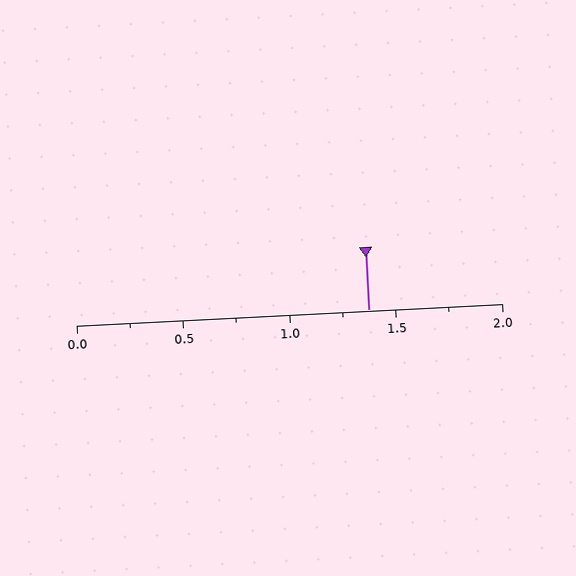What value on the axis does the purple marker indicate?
The marker indicates approximately 1.38.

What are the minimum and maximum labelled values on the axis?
The axis runs from 0.0 to 2.0.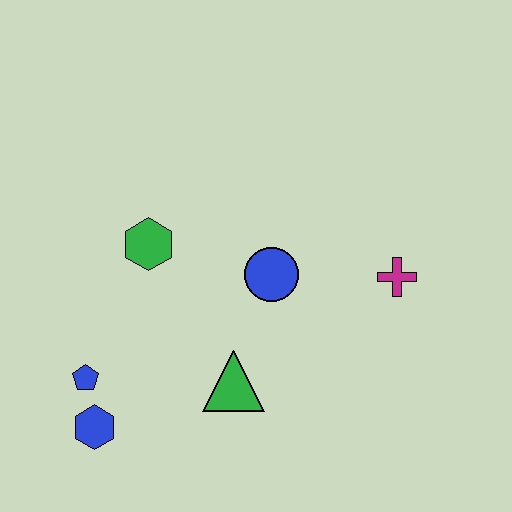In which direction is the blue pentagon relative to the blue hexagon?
The blue pentagon is above the blue hexagon.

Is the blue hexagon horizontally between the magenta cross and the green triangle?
No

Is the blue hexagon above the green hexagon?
No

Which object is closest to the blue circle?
The green triangle is closest to the blue circle.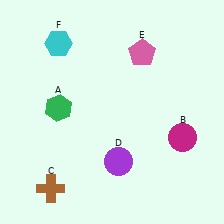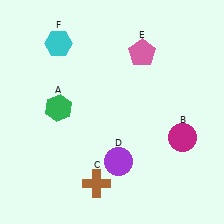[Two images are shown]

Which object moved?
The brown cross (C) moved right.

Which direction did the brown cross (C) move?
The brown cross (C) moved right.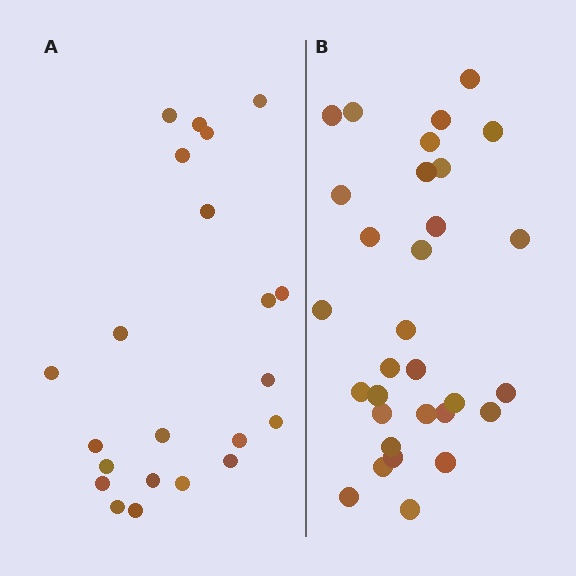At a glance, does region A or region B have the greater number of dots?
Region B (the right region) has more dots.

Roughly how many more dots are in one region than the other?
Region B has roughly 8 or so more dots than region A.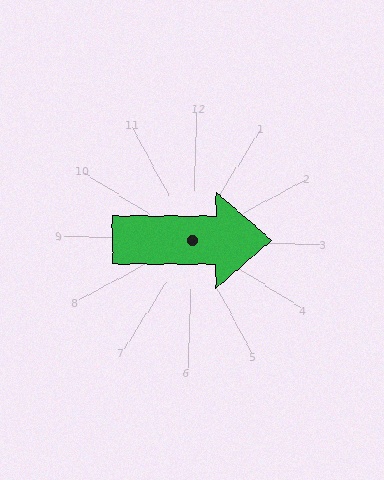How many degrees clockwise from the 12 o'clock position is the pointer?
Approximately 88 degrees.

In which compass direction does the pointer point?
East.